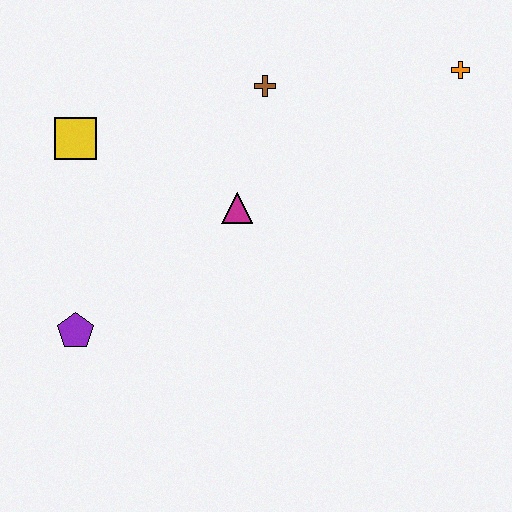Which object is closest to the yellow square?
The magenta triangle is closest to the yellow square.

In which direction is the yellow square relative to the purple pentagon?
The yellow square is above the purple pentagon.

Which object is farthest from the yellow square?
The orange cross is farthest from the yellow square.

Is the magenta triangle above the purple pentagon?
Yes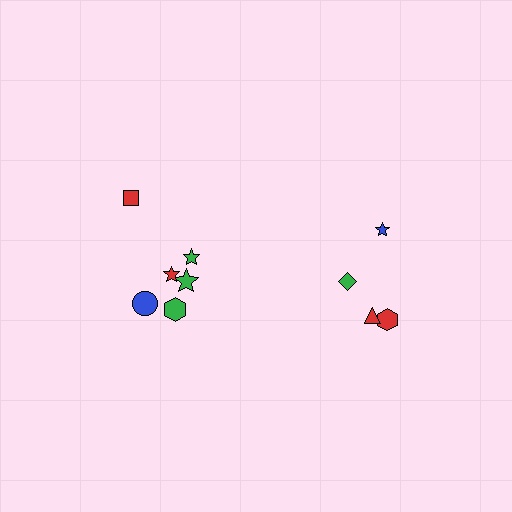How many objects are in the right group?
There are 4 objects.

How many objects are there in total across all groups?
There are 11 objects.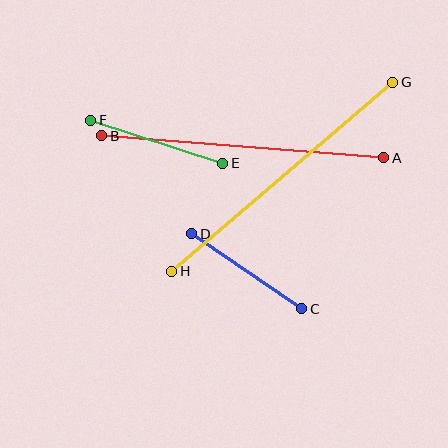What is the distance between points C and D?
The distance is approximately 133 pixels.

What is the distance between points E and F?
The distance is approximately 139 pixels.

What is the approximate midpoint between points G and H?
The midpoint is at approximately (282, 177) pixels.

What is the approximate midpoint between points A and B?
The midpoint is at approximately (243, 147) pixels.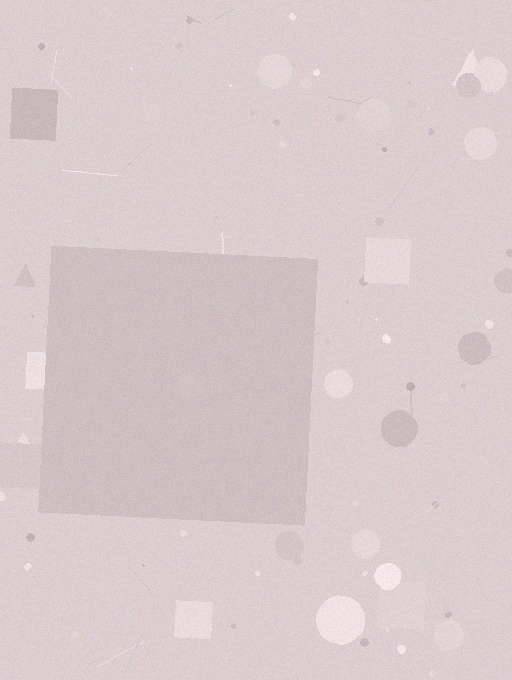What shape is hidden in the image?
A square is hidden in the image.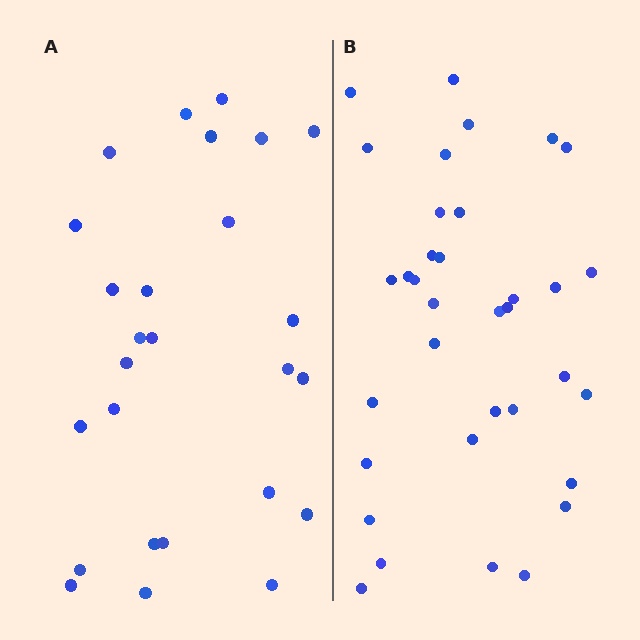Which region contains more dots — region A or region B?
Region B (the right region) has more dots.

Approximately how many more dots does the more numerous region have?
Region B has roughly 8 or so more dots than region A.